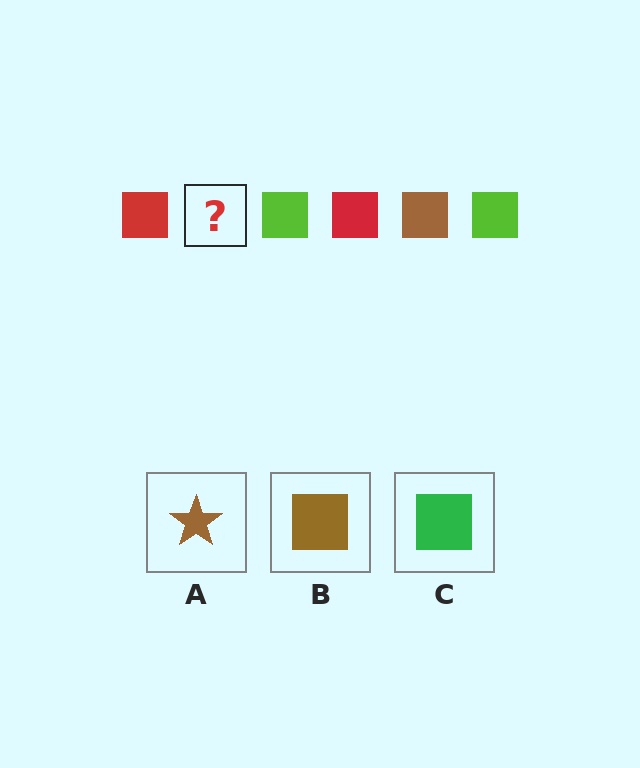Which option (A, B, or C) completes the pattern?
B.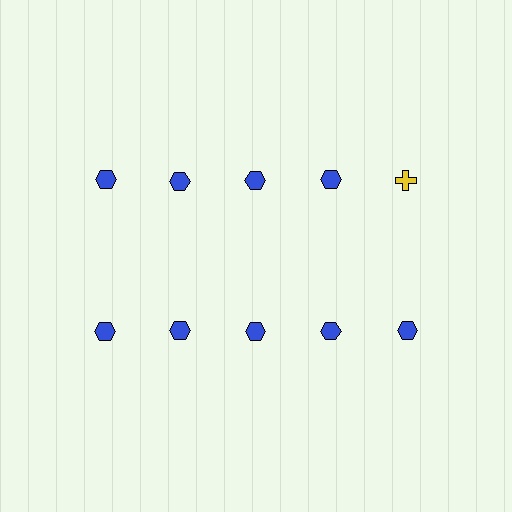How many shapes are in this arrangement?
There are 10 shapes arranged in a grid pattern.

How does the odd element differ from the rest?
It differs in both color (yellow instead of blue) and shape (cross instead of hexagon).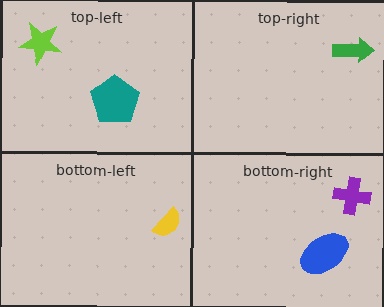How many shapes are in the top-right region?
1.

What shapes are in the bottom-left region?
The yellow semicircle.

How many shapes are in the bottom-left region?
1.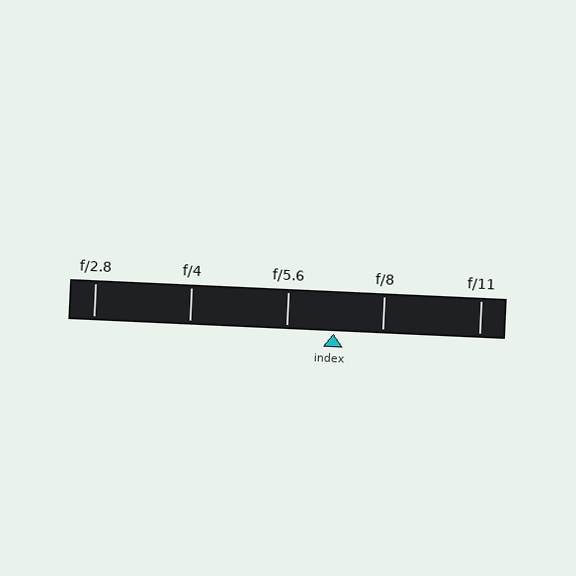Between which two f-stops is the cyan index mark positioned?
The index mark is between f/5.6 and f/8.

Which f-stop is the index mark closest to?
The index mark is closest to f/5.6.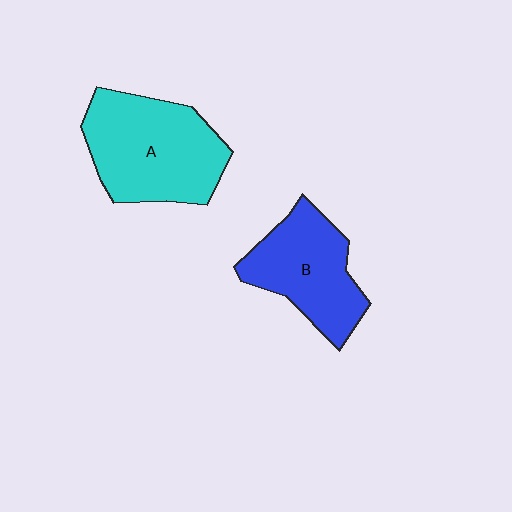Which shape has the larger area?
Shape A (cyan).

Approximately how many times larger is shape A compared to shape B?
Approximately 1.3 times.